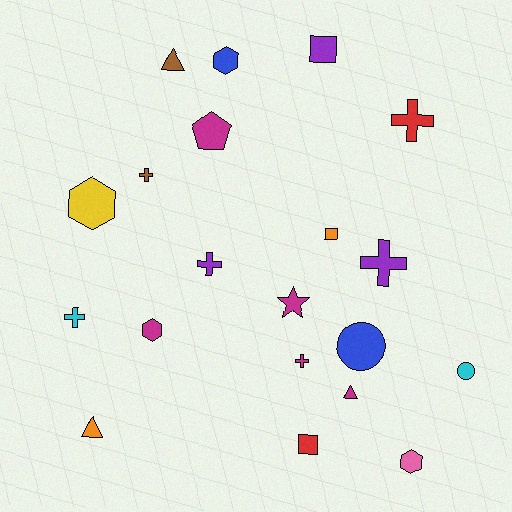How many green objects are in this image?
There are no green objects.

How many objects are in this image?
There are 20 objects.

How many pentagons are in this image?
There is 1 pentagon.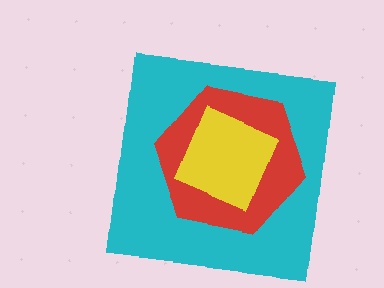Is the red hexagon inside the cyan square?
Yes.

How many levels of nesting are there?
3.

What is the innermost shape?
The yellow diamond.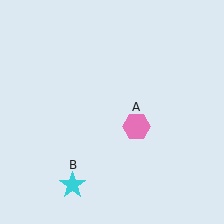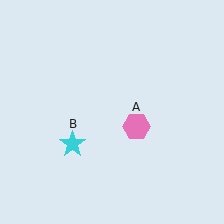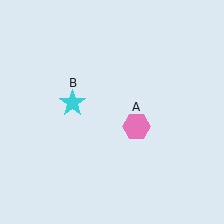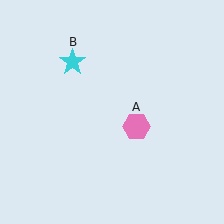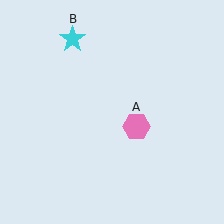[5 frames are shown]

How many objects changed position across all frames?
1 object changed position: cyan star (object B).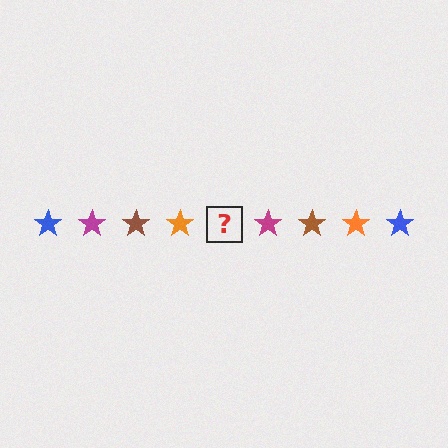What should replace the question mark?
The question mark should be replaced with a blue star.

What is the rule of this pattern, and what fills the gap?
The rule is that the pattern cycles through blue, magenta, brown, orange stars. The gap should be filled with a blue star.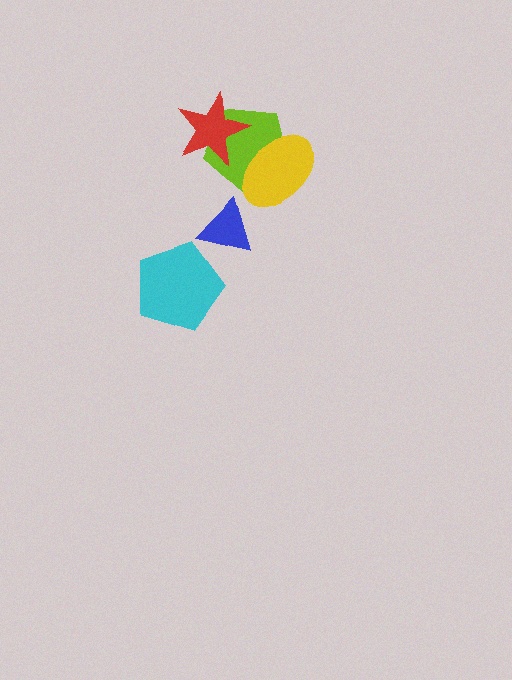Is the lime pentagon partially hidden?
Yes, it is partially covered by another shape.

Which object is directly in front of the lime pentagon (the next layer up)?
The yellow ellipse is directly in front of the lime pentagon.